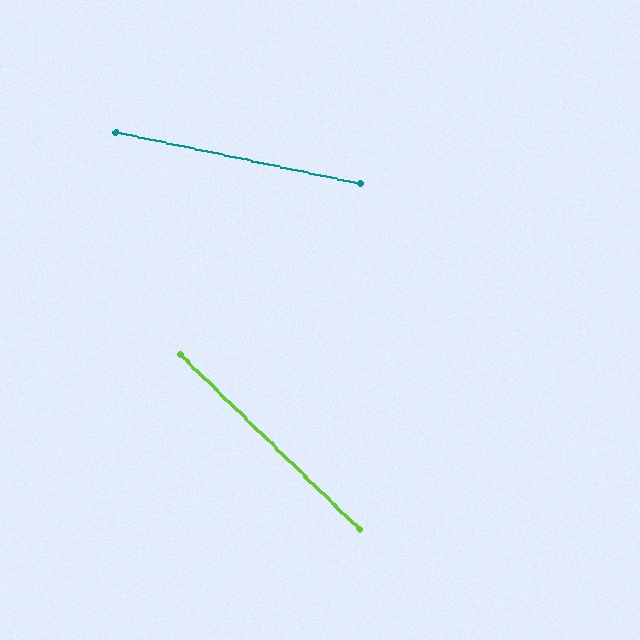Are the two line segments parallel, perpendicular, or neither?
Neither parallel nor perpendicular — they differ by about 32°.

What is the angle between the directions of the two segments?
Approximately 32 degrees.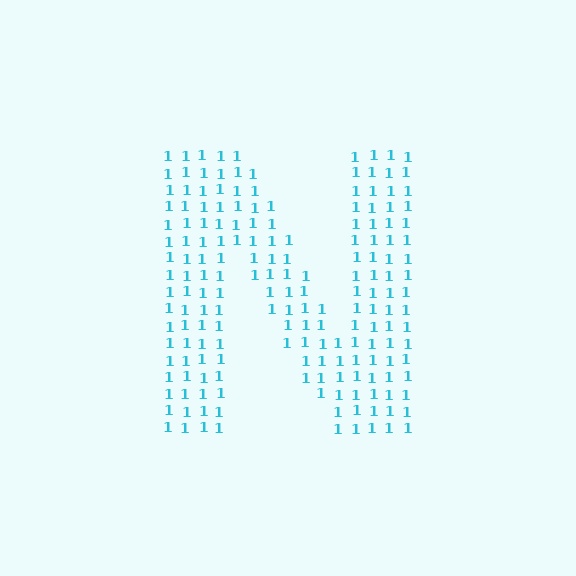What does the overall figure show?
The overall figure shows the letter N.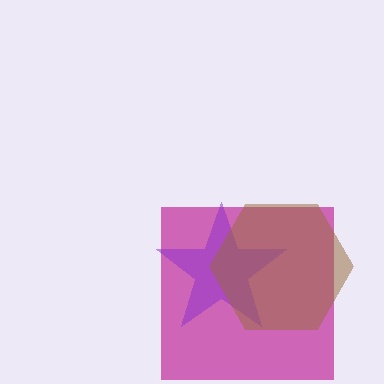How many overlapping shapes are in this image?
There are 3 overlapping shapes in the image.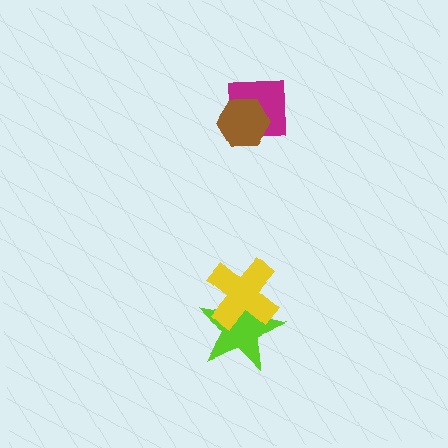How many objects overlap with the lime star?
1 object overlaps with the lime star.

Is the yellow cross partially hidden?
No, no other shape covers it.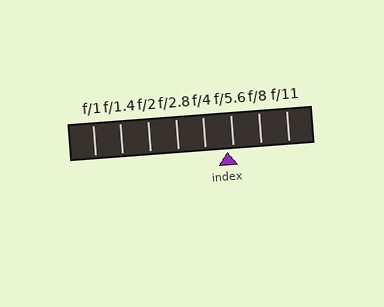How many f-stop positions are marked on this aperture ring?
There are 8 f-stop positions marked.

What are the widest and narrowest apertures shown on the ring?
The widest aperture shown is f/1 and the narrowest is f/11.